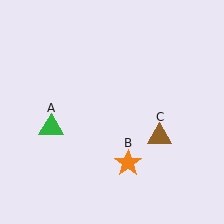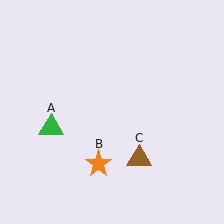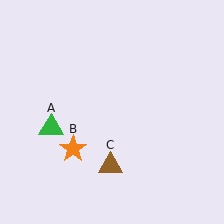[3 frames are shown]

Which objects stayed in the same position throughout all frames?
Green triangle (object A) remained stationary.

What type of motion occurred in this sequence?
The orange star (object B), brown triangle (object C) rotated clockwise around the center of the scene.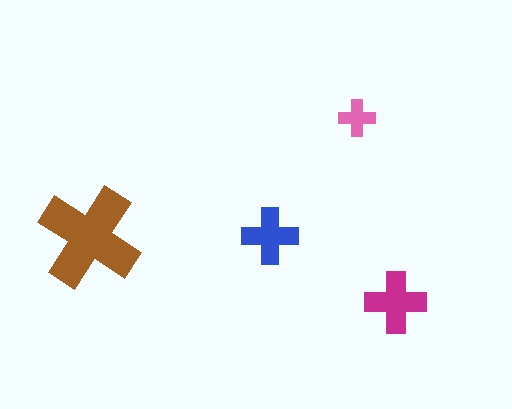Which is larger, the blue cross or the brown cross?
The brown one.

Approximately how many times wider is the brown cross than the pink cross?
About 3 times wider.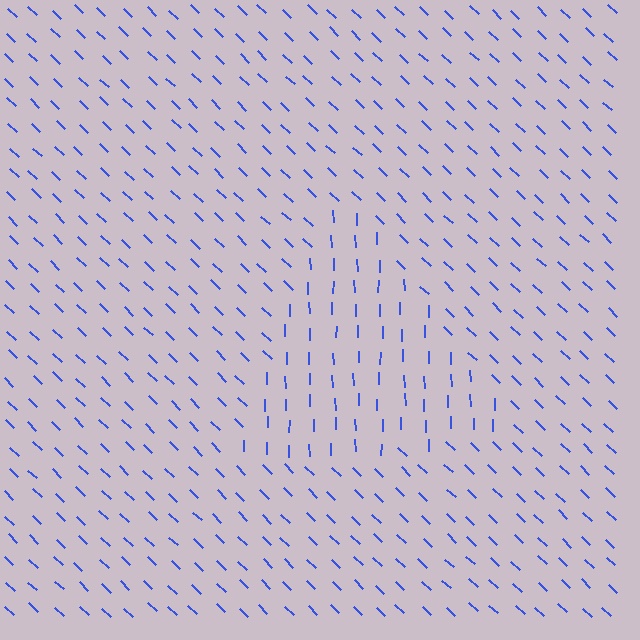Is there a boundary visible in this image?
Yes, there is a texture boundary formed by a change in line orientation.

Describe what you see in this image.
The image is filled with small blue line segments. A triangle region in the image has lines oriented differently from the surrounding lines, creating a visible texture boundary.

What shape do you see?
I see a triangle.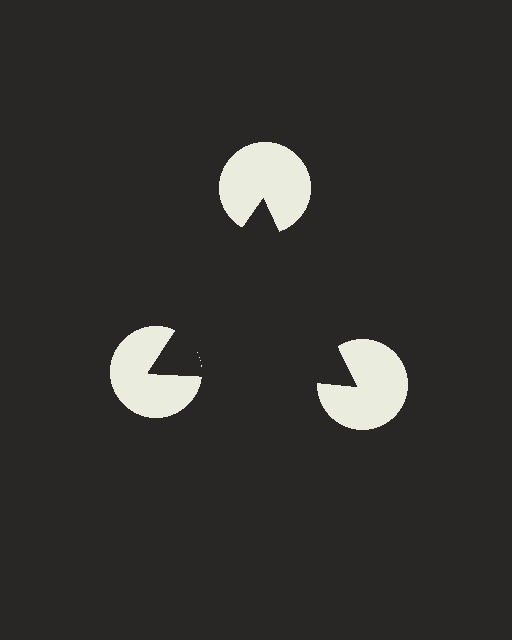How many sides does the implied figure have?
3 sides.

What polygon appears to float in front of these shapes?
An illusory triangle — its edges are inferred from the aligned wedge cuts in the pac-man discs, not physically drawn.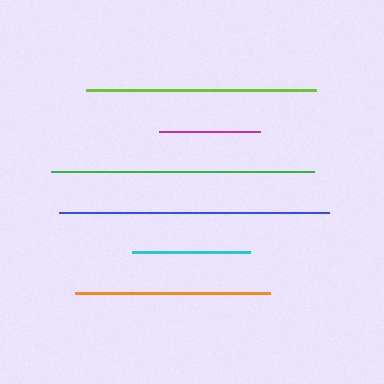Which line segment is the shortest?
The magenta line is the shortest at approximately 101 pixels.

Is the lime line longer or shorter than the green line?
The green line is longer than the lime line.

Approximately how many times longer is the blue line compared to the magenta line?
The blue line is approximately 2.7 times the length of the magenta line.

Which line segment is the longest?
The blue line is the longest at approximately 270 pixels.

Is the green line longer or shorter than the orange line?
The green line is longer than the orange line.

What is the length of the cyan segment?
The cyan segment is approximately 118 pixels long.